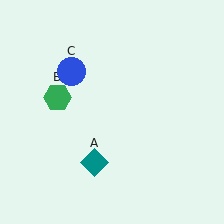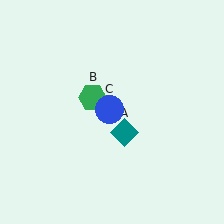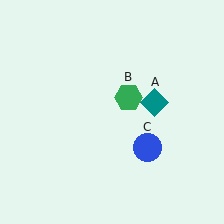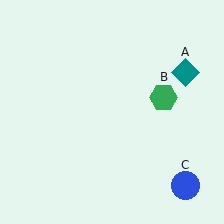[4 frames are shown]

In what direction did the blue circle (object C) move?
The blue circle (object C) moved down and to the right.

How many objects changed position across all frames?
3 objects changed position: teal diamond (object A), green hexagon (object B), blue circle (object C).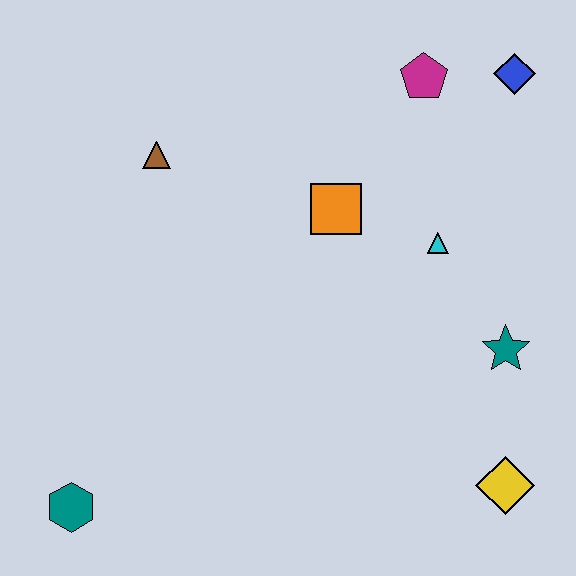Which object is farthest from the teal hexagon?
The blue diamond is farthest from the teal hexagon.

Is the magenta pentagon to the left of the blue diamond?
Yes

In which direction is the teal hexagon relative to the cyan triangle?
The teal hexagon is to the left of the cyan triangle.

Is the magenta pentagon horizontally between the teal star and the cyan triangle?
No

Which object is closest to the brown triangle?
The orange square is closest to the brown triangle.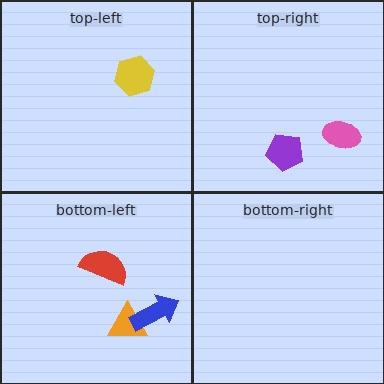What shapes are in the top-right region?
The pink ellipse, the purple pentagon.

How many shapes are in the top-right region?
2.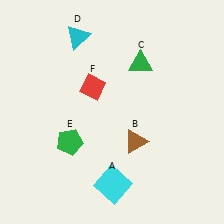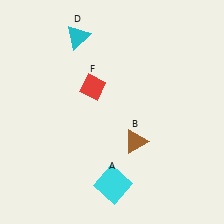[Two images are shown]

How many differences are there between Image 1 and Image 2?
There are 2 differences between the two images.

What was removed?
The green pentagon (E), the green triangle (C) were removed in Image 2.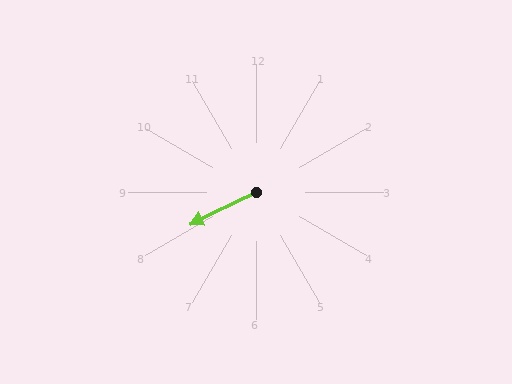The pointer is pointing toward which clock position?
Roughly 8 o'clock.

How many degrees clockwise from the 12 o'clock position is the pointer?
Approximately 244 degrees.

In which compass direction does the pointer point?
Southwest.